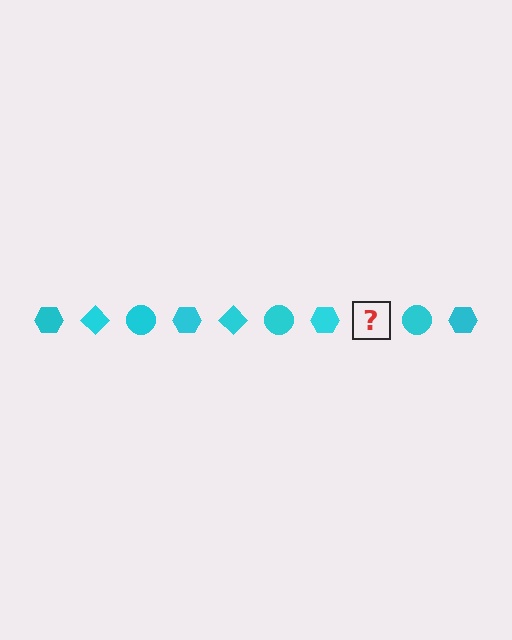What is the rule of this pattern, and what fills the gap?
The rule is that the pattern cycles through hexagon, diamond, circle shapes in cyan. The gap should be filled with a cyan diamond.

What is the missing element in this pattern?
The missing element is a cyan diamond.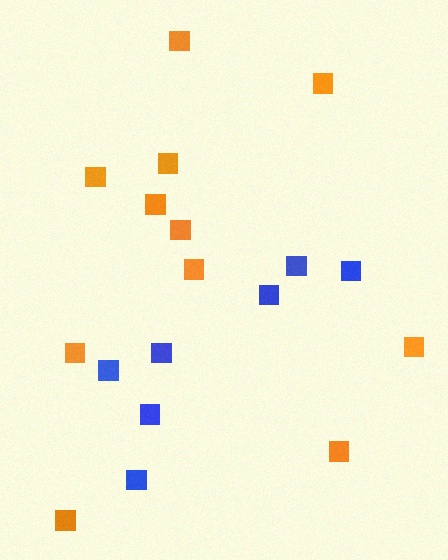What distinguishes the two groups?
There are 2 groups: one group of orange squares (11) and one group of blue squares (7).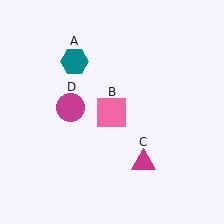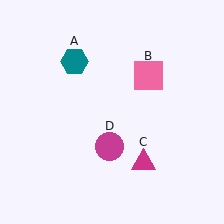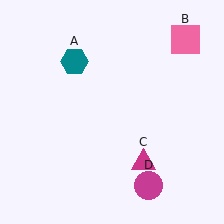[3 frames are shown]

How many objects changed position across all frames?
2 objects changed position: pink square (object B), magenta circle (object D).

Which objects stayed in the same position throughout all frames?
Teal hexagon (object A) and magenta triangle (object C) remained stationary.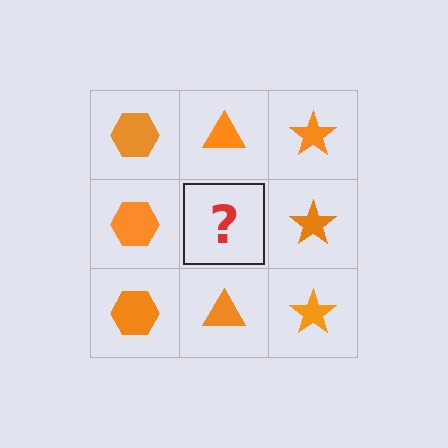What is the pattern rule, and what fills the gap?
The rule is that each column has a consistent shape. The gap should be filled with an orange triangle.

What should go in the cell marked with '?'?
The missing cell should contain an orange triangle.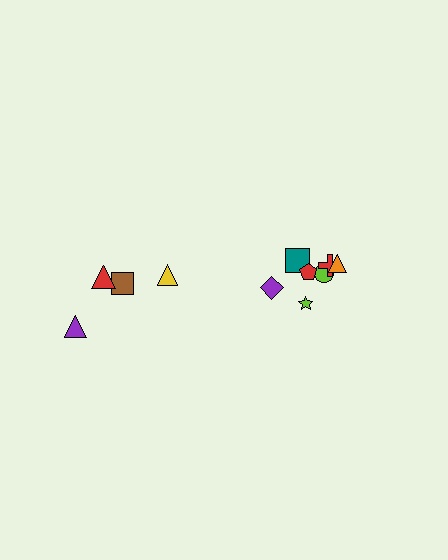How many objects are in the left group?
There are 4 objects.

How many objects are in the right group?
There are 7 objects.